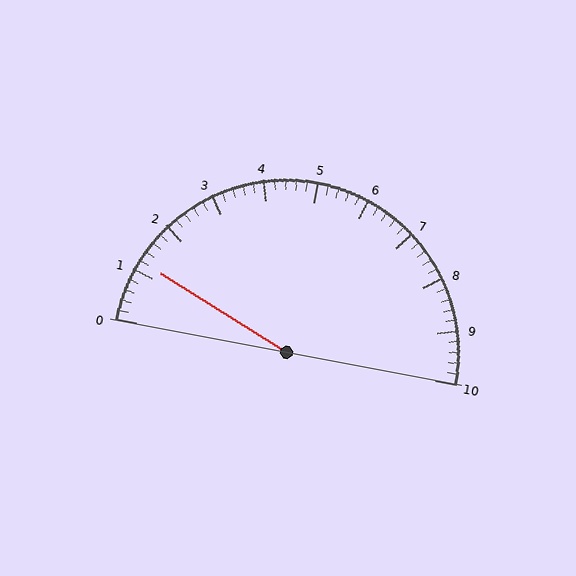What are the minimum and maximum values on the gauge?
The gauge ranges from 0 to 10.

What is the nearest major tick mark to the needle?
The nearest major tick mark is 1.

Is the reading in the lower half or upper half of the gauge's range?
The reading is in the lower half of the range (0 to 10).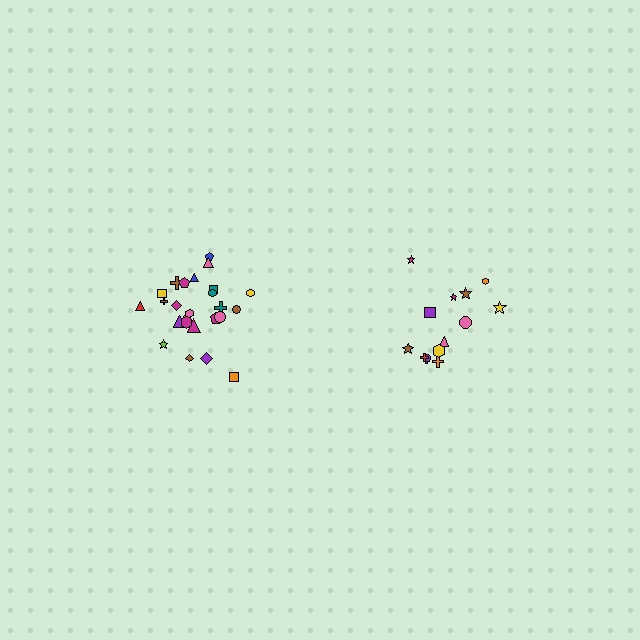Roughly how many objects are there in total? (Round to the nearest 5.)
Roughly 40 objects in total.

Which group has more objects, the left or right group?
The left group.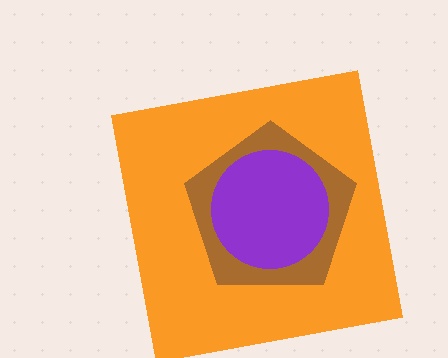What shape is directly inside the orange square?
The brown pentagon.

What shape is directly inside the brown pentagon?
The purple circle.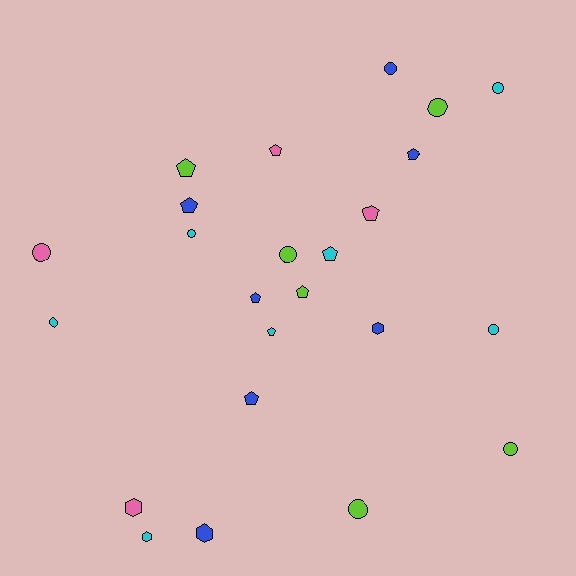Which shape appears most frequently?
Pentagon, with 10 objects.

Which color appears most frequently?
Blue, with 7 objects.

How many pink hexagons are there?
There is 1 pink hexagon.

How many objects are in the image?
There are 24 objects.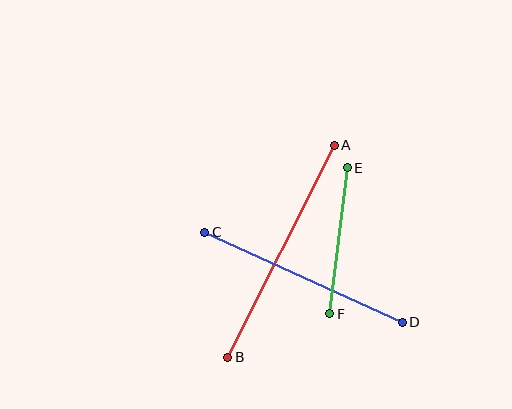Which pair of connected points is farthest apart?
Points A and B are farthest apart.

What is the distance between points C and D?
The distance is approximately 217 pixels.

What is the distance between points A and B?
The distance is approximately 237 pixels.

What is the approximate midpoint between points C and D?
The midpoint is at approximately (303, 277) pixels.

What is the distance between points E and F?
The distance is approximately 147 pixels.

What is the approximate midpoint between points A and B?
The midpoint is at approximately (281, 251) pixels.